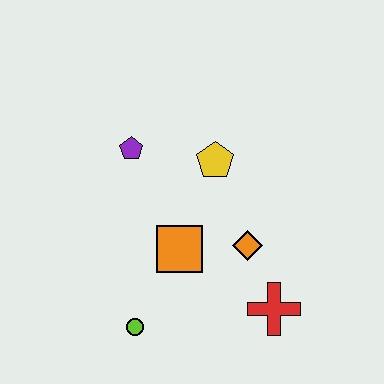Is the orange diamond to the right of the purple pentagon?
Yes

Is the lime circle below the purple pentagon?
Yes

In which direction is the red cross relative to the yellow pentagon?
The red cross is below the yellow pentagon.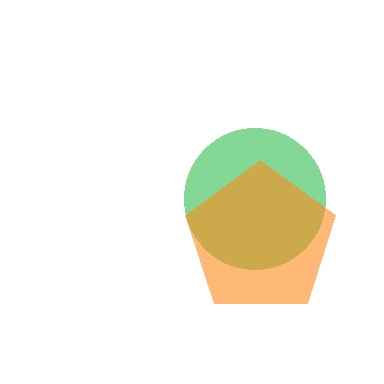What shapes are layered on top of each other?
The layered shapes are: a green circle, an orange pentagon.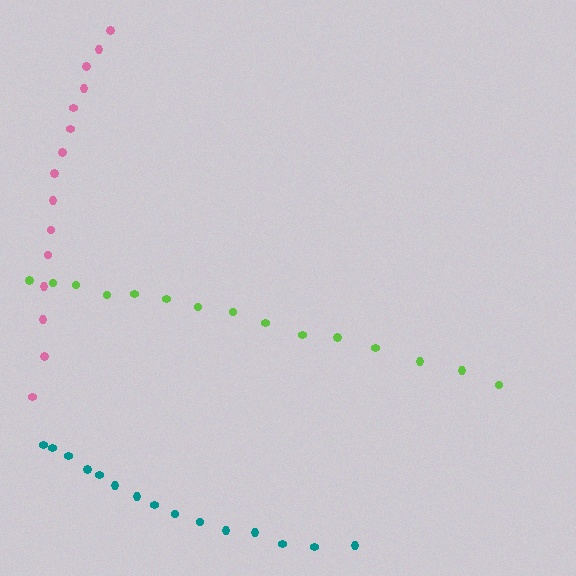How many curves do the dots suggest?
There are 3 distinct paths.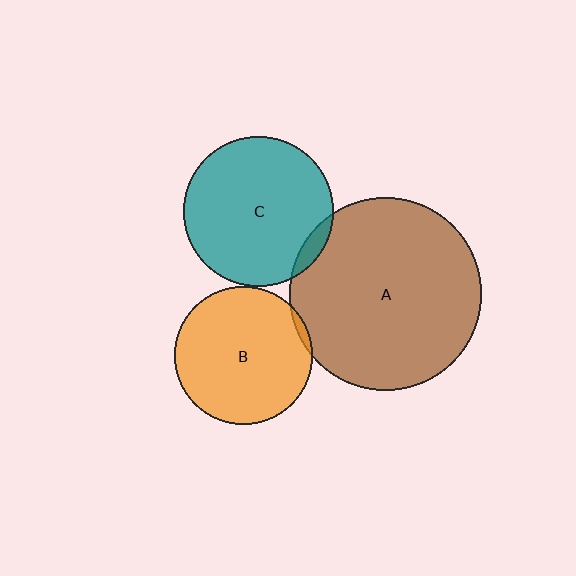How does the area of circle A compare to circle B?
Approximately 2.0 times.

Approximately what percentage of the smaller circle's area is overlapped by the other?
Approximately 5%.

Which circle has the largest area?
Circle A (brown).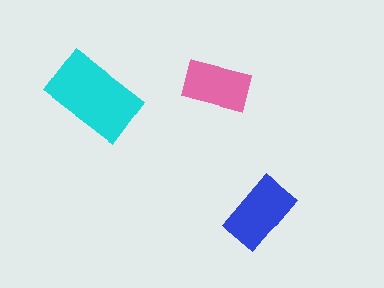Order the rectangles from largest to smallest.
the cyan one, the blue one, the pink one.